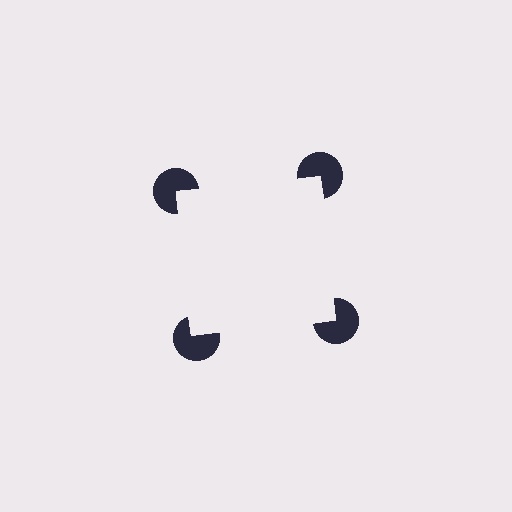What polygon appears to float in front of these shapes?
An illusory square — its edges are inferred from the aligned wedge cuts in the pac-man discs, not physically drawn.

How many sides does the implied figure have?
4 sides.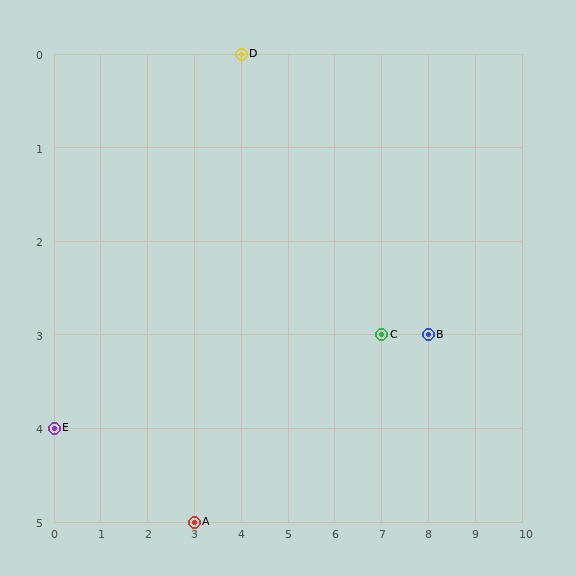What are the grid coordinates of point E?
Point E is at grid coordinates (0, 4).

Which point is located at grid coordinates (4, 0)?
Point D is at (4, 0).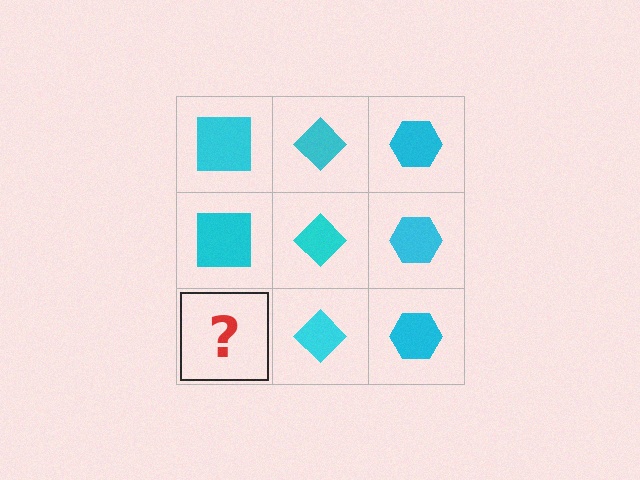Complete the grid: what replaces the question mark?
The question mark should be replaced with a cyan square.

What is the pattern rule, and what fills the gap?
The rule is that each column has a consistent shape. The gap should be filled with a cyan square.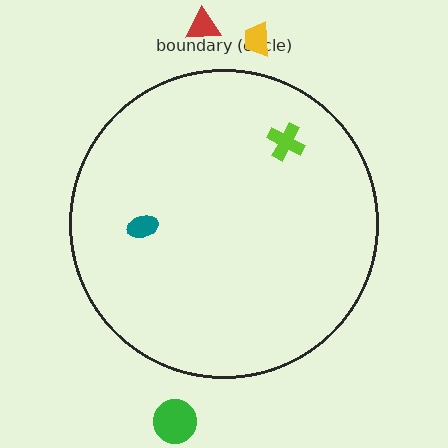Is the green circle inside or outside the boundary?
Outside.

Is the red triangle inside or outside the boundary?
Outside.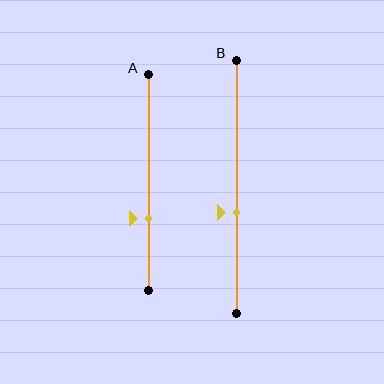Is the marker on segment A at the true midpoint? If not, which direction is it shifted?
No, the marker on segment A is shifted downward by about 17% of the segment length.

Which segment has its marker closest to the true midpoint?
Segment B has its marker closest to the true midpoint.